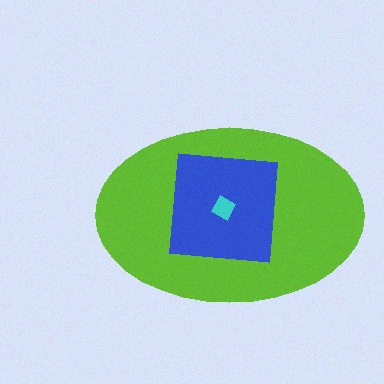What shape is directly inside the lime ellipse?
The blue square.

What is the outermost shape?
The lime ellipse.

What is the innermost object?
The cyan diamond.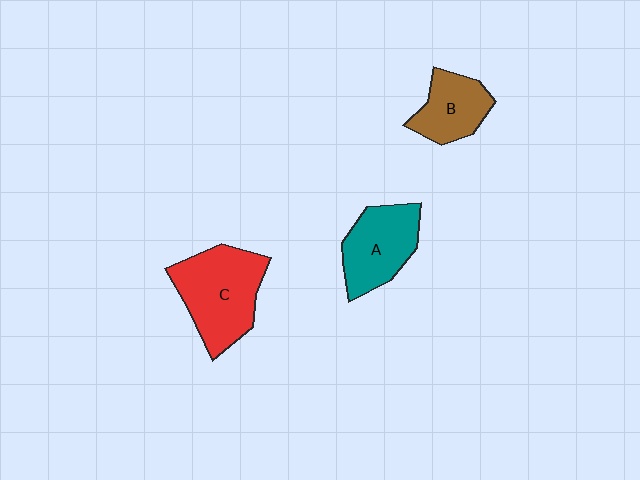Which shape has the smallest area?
Shape B (brown).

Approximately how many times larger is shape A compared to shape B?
Approximately 1.3 times.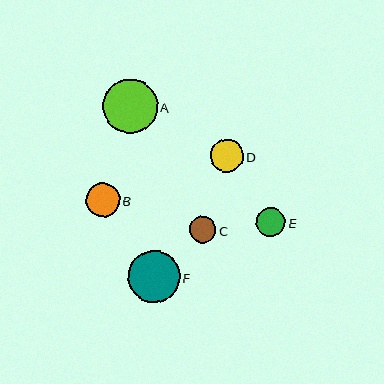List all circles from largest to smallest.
From largest to smallest: A, F, B, D, E, C.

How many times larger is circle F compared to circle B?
Circle F is approximately 1.5 times the size of circle B.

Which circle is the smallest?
Circle C is the smallest with a size of approximately 27 pixels.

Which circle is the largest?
Circle A is the largest with a size of approximately 55 pixels.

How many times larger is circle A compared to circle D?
Circle A is approximately 1.7 times the size of circle D.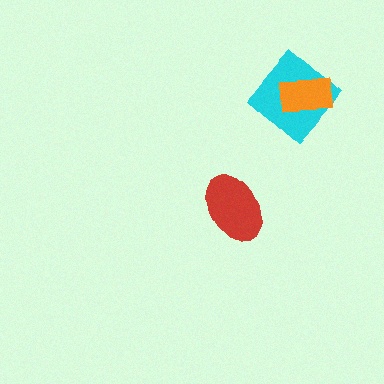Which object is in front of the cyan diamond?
The orange rectangle is in front of the cyan diamond.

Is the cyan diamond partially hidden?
Yes, it is partially covered by another shape.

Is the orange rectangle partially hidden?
No, no other shape covers it.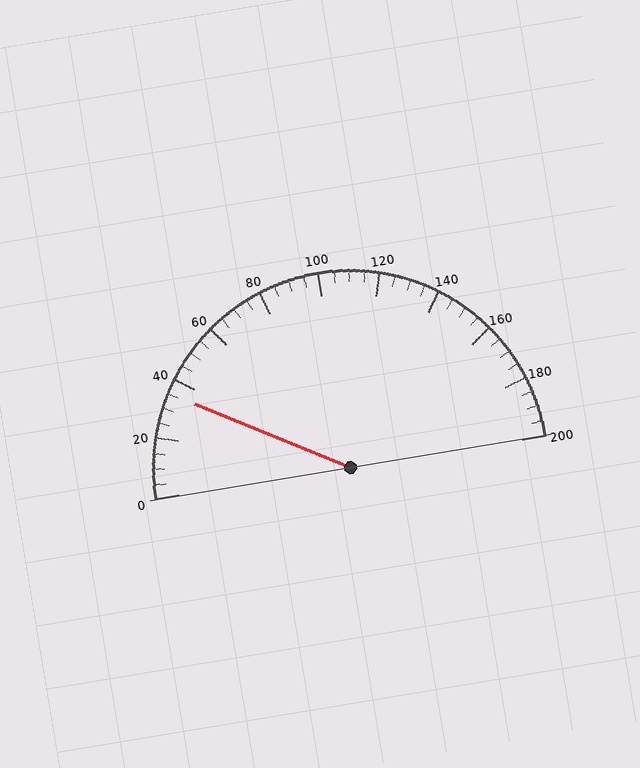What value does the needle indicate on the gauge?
The needle indicates approximately 35.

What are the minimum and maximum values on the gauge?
The gauge ranges from 0 to 200.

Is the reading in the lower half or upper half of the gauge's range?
The reading is in the lower half of the range (0 to 200).